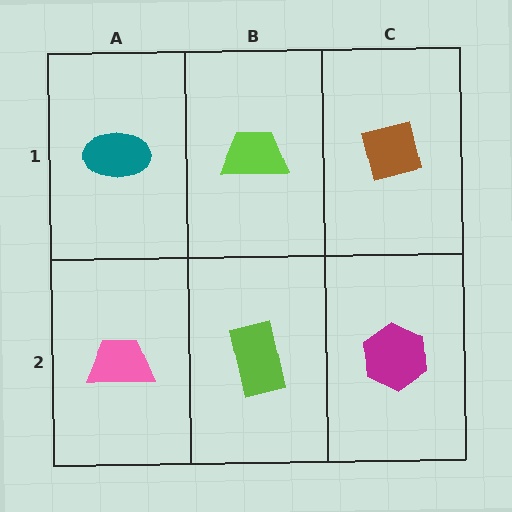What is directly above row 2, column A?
A teal ellipse.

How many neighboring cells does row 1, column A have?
2.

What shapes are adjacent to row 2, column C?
A brown square (row 1, column C), a lime rectangle (row 2, column B).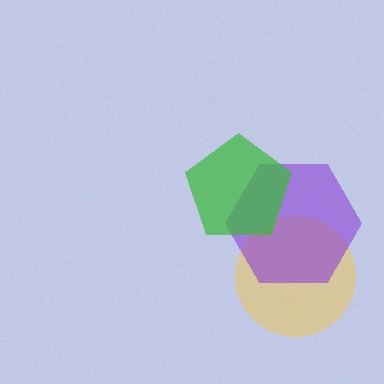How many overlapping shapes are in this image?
There are 3 overlapping shapes in the image.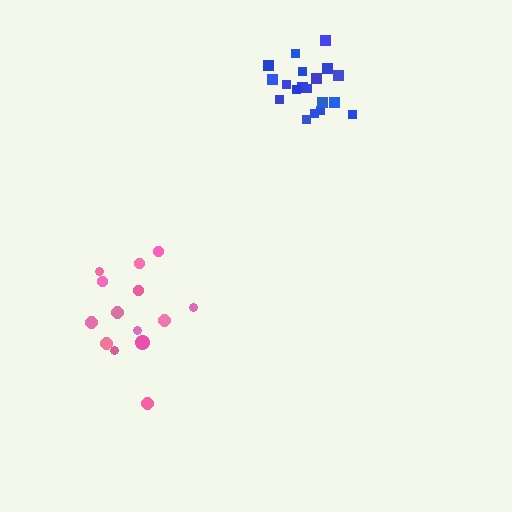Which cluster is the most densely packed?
Blue.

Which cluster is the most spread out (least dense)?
Pink.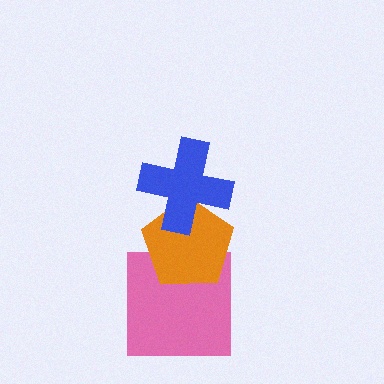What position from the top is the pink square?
The pink square is 3rd from the top.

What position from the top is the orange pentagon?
The orange pentagon is 2nd from the top.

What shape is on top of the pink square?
The orange pentagon is on top of the pink square.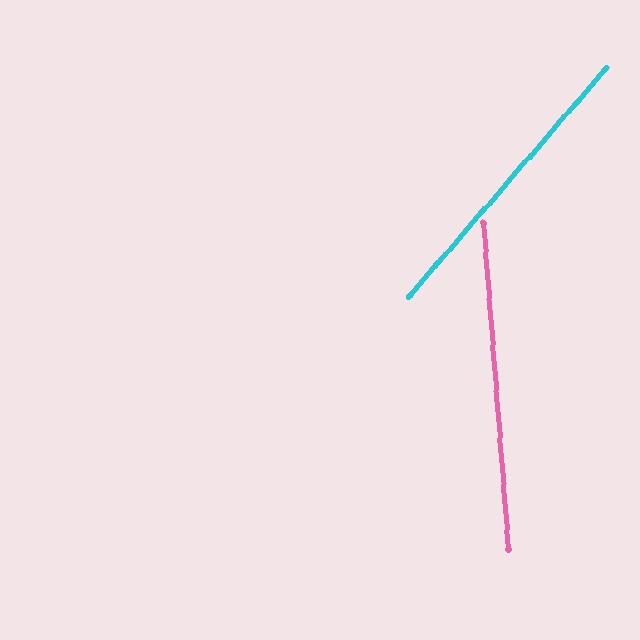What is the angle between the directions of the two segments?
Approximately 45 degrees.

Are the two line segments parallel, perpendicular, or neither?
Neither parallel nor perpendicular — they differ by about 45°.